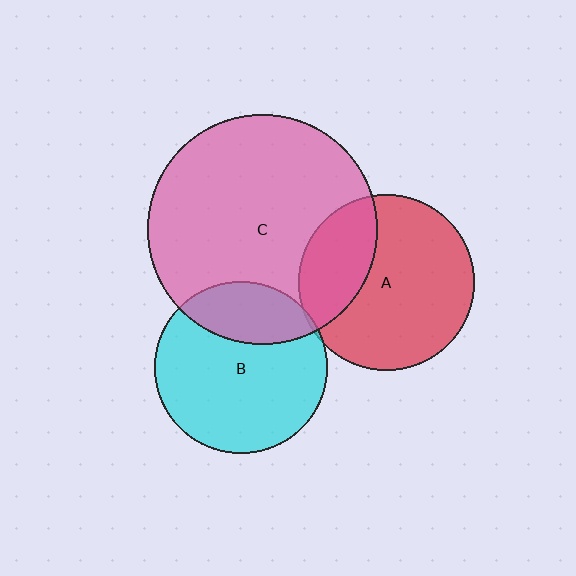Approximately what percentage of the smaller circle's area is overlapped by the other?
Approximately 5%.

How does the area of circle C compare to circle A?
Approximately 1.7 times.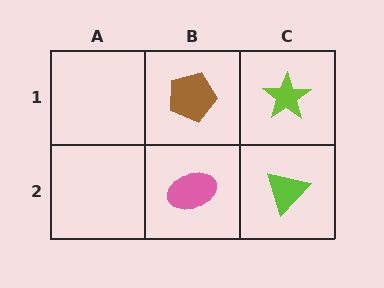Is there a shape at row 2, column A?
No, that cell is empty.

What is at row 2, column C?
A lime triangle.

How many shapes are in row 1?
2 shapes.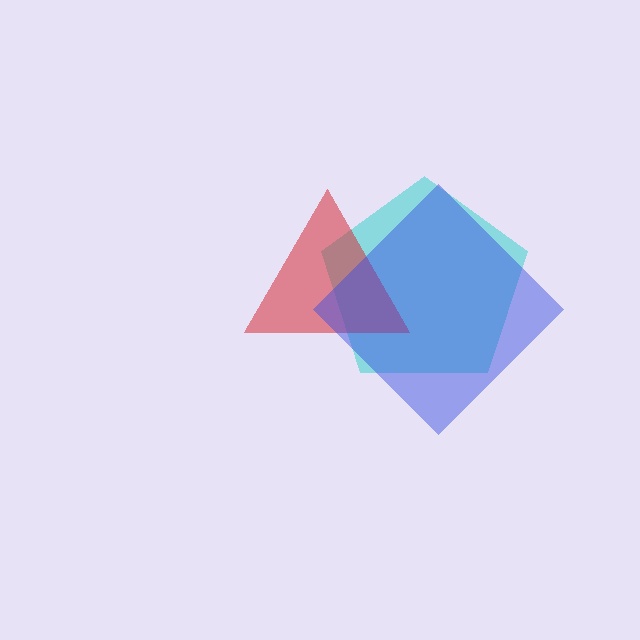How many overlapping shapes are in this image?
There are 3 overlapping shapes in the image.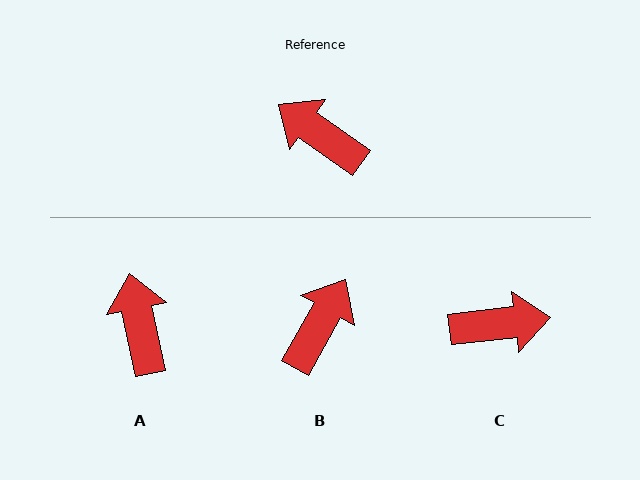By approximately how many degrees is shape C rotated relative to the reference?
Approximately 138 degrees clockwise.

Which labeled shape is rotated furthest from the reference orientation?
C, about 138 degrees away.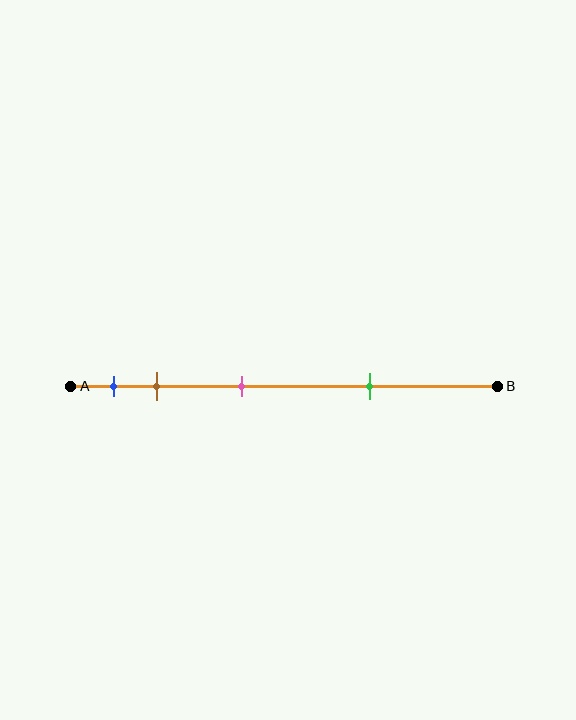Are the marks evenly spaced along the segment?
No, the marks are not evenly spaced.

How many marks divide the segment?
There are 4 marks dividing the segment.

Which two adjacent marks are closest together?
The blue and brown marks are the closest adjacent pair.